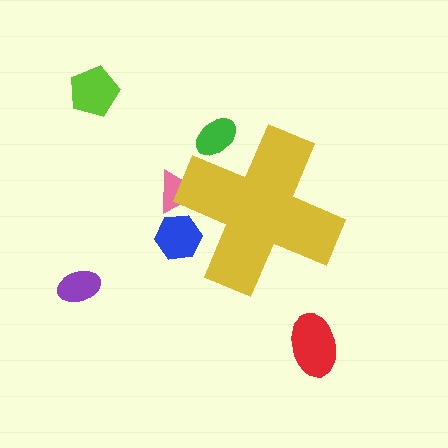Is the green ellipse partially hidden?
Yes, the green ellipse is partially hidden behind the yellow cross.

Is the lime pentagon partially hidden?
No, the lime pentagon is fully visible.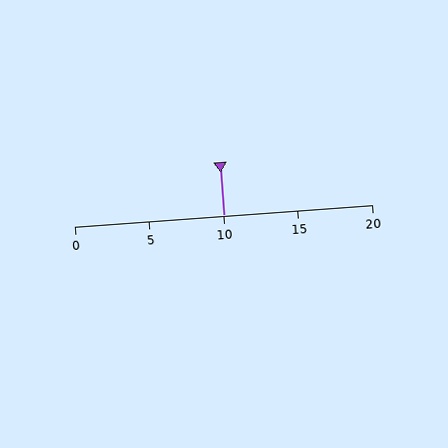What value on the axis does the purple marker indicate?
The marker indicates approximately 10.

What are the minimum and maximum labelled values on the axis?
The axis runs from 0 to 20.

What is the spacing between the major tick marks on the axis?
The major ticks are spaced 5 apart.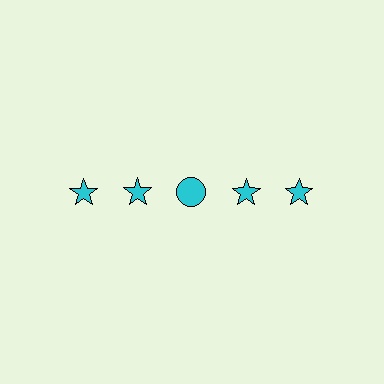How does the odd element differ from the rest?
It has a different shape: circle instead of star.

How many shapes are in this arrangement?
There are 5 shapes arranged in a grid pattern.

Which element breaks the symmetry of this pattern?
The cyan circle in the top row, center column breaks the symmetry. All other shapes are cyan stars.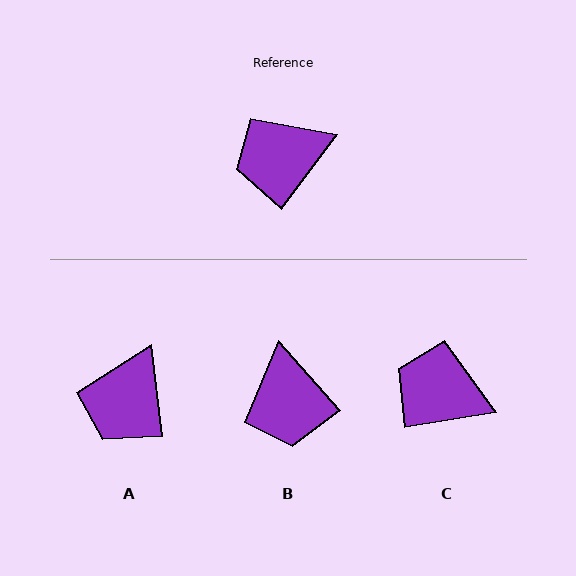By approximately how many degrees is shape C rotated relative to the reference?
Approximately 43 degrees clockwise.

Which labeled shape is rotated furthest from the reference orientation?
B, about 78 degrees away.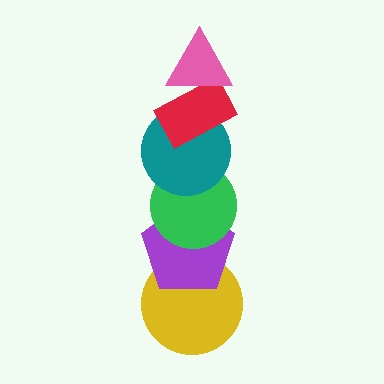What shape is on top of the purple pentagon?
The green circle is on top of the purple pentagon.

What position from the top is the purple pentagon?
The purple pentagon is 5th from the top.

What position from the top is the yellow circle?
The yellow circle is 6th from the top.